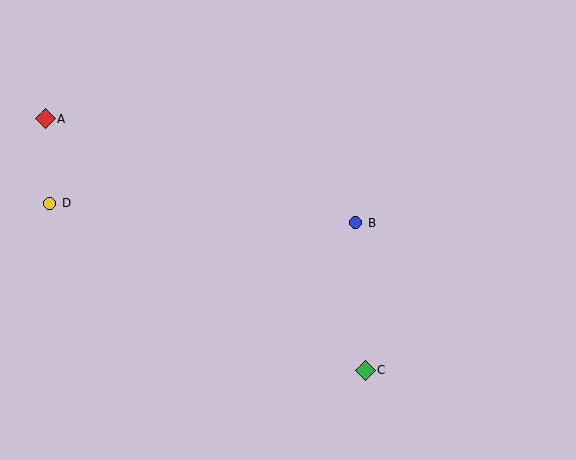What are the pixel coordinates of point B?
Point B is at (356, 223).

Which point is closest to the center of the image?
Point B at (356, 223) is closest to the center.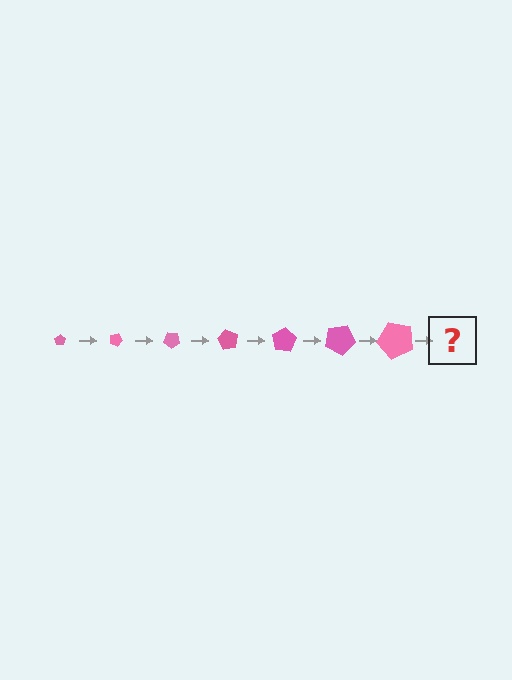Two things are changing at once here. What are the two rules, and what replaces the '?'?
The two rules are that the pentagon grows larger each step and it rotates 20 degrees each step. The '?' should be a pentagon, larger than the previous one and rotated 140 degrees from the start.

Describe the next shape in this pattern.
It should be a pentagon, larger than the previous one and rotated 140 degrees from the start.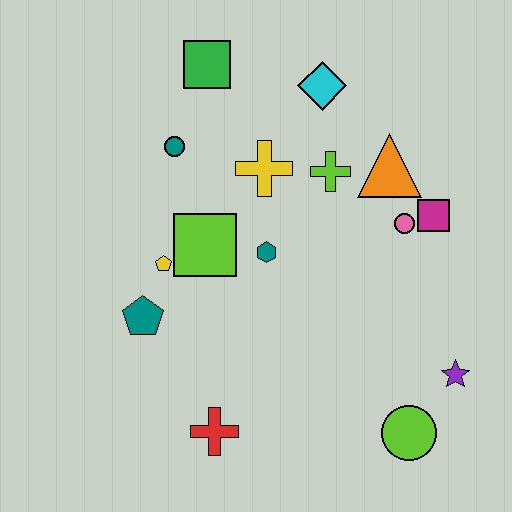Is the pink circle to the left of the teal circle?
No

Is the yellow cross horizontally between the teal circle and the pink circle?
Yes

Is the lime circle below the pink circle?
Yes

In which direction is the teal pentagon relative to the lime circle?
The teal pentagon is to the left of the lime circle.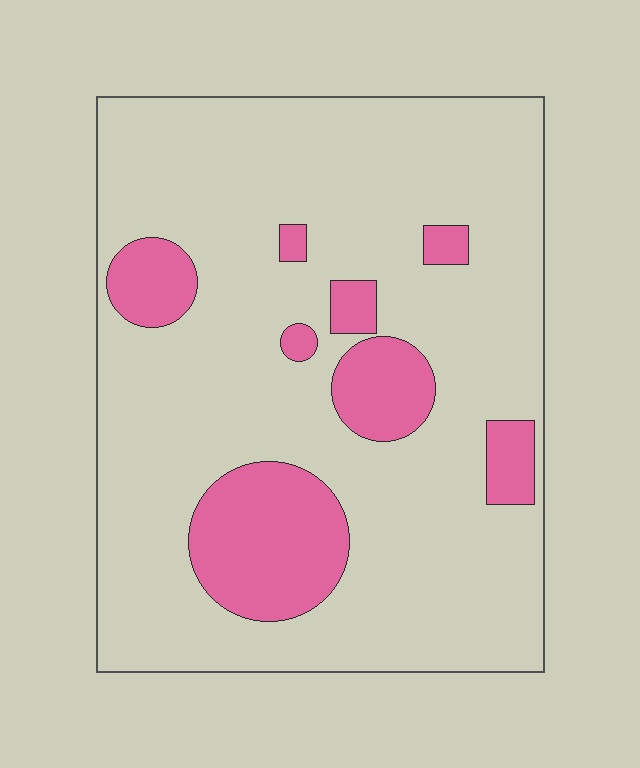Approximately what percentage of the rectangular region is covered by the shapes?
Approximately 20%.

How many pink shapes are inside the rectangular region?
8.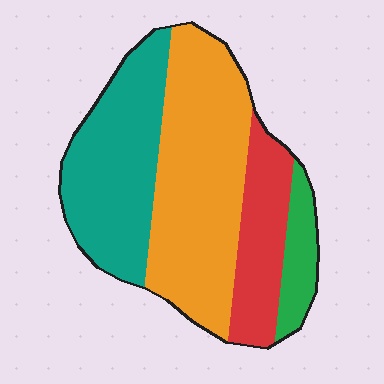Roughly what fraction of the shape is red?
Red covers 17% of the shape.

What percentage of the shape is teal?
Teal covers 31% of the shape.